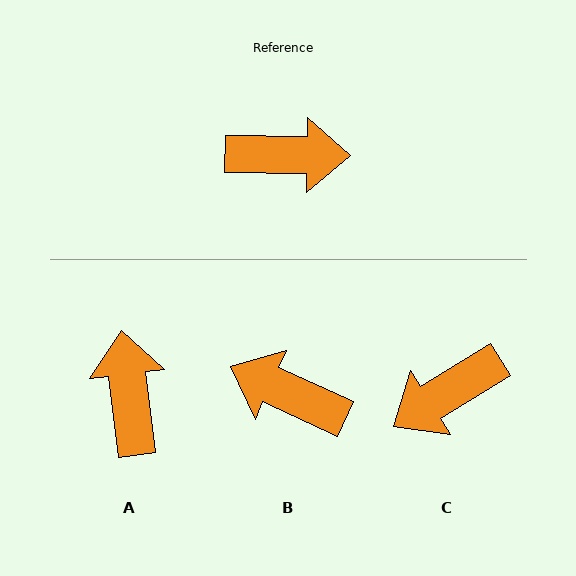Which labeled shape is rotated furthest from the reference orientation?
B, about 156 degrees away.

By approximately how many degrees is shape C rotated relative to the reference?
Approximately 147 degrees clockwise.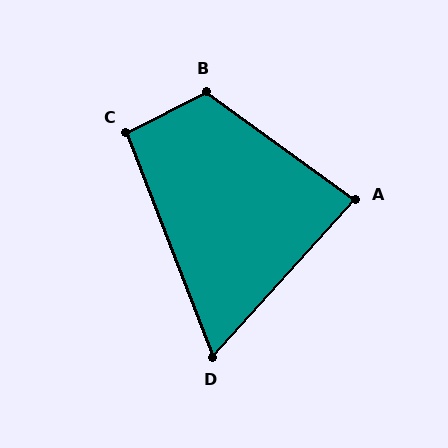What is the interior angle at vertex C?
Approximately 96 degrees (obtuse).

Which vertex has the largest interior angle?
B, at approximately 117 degrees.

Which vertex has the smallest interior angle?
D, at approximately 63 degrees.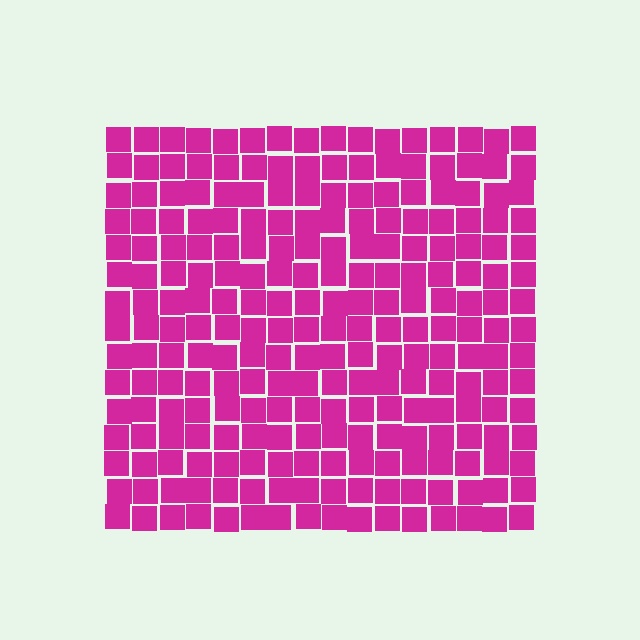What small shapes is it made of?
It is made of small squares.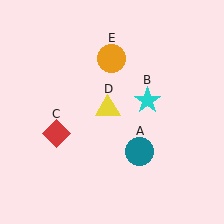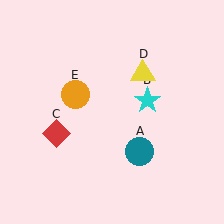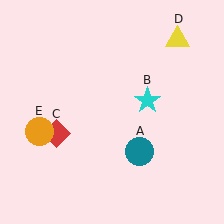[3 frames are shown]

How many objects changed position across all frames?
2 objects changed position: yellow triangle (object D), orange circle (object E).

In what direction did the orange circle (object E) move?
The orange circle (object E) moved down and to the left.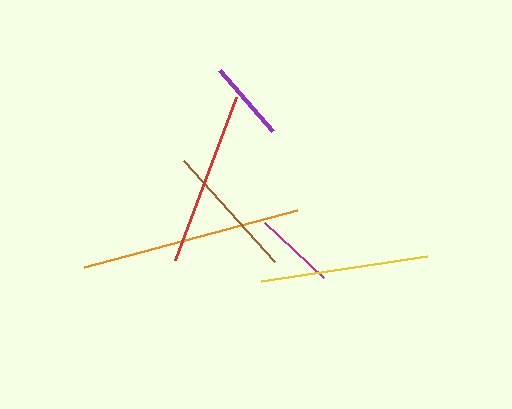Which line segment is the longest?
The orange line is the longest at approximately 220 pixels.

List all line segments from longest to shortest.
From longest to shortest: orange, red, yellow, brown, magenta, purple.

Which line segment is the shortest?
The purple line is the shortest at approximately 81 pixels.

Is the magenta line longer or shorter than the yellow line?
The yellow line is longer than the magenta line.